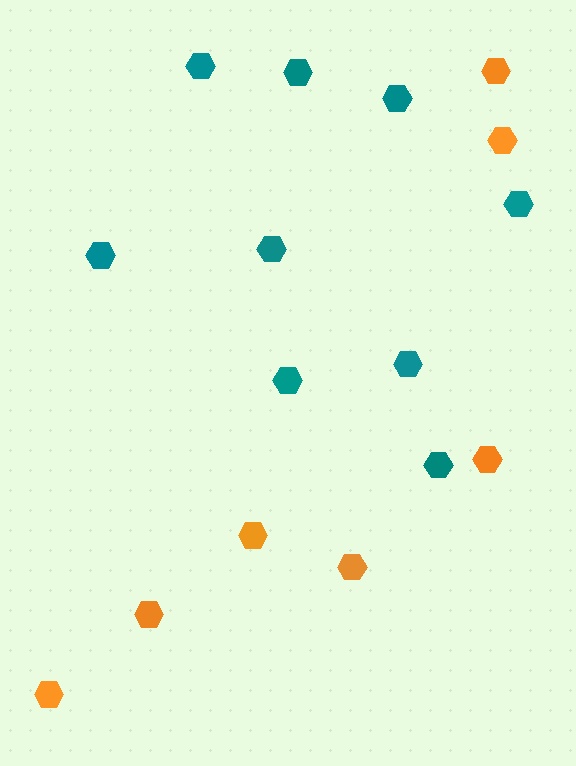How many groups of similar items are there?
There are 2 groups: one group of orange hexagons (7) and one group of teal hexagons (9).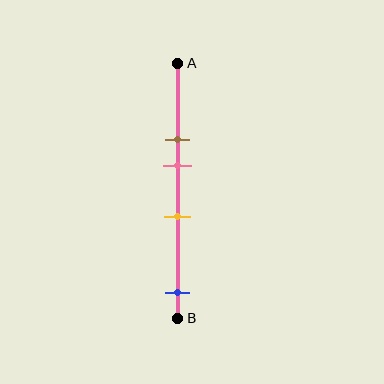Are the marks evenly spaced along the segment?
No, the marks are not evenly spaced.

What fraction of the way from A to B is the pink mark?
The pink mark is approximately 40% (0.4) of the way from A to B.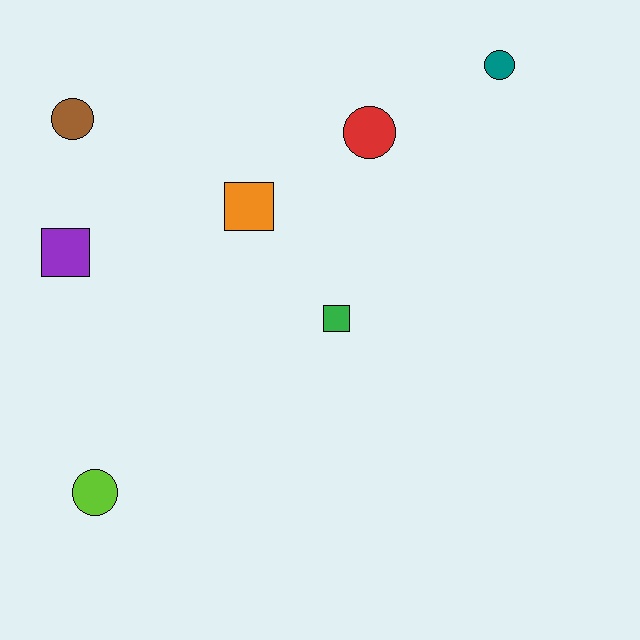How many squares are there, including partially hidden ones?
There are 3 squares.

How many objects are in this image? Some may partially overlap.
There are 7 objects.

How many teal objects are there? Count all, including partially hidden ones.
There is 1 teal object.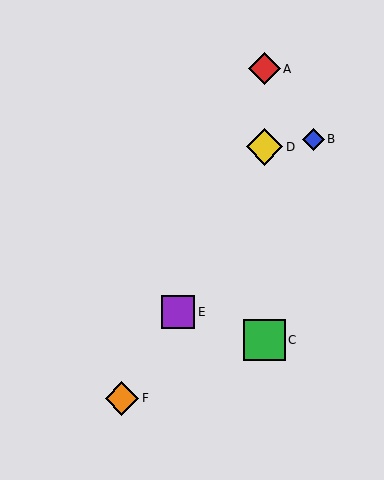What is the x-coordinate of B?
Object B is at x≈313.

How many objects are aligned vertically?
3 objects (A, C, D) are aligned vertically.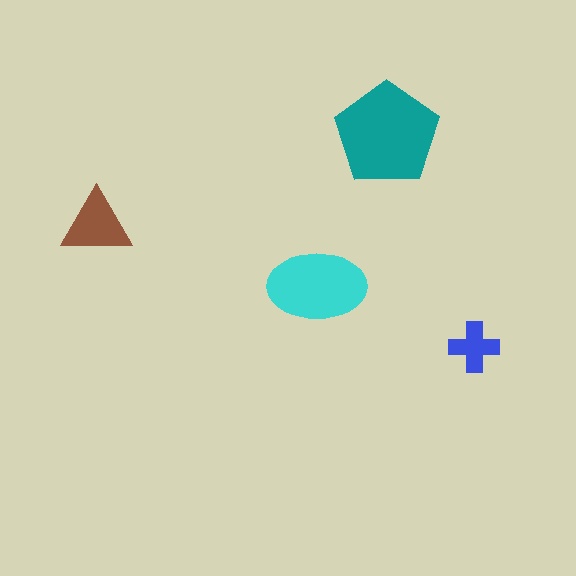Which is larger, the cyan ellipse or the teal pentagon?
The teal pentagon.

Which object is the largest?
The teal pentagon.